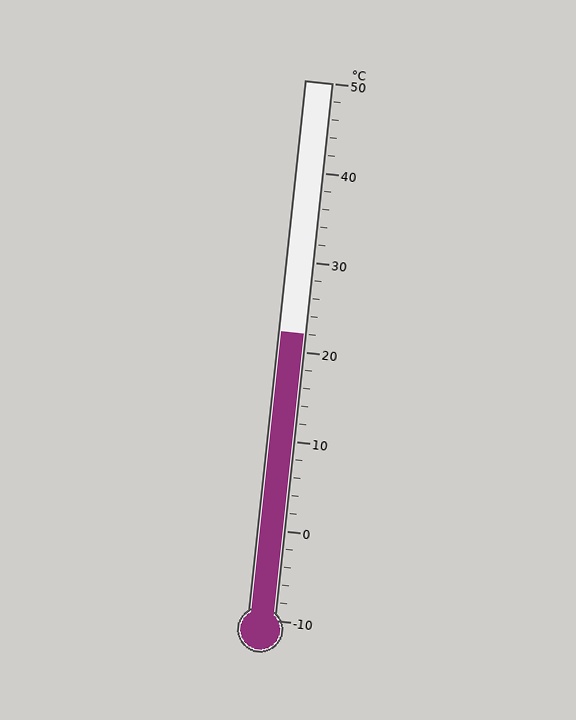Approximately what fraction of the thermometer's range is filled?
The thermometer is filled to approximately 55% of its range.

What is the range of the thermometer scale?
The thermometer scale ranges from -10°C to 50°C.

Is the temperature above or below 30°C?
The temperature is below 30°C.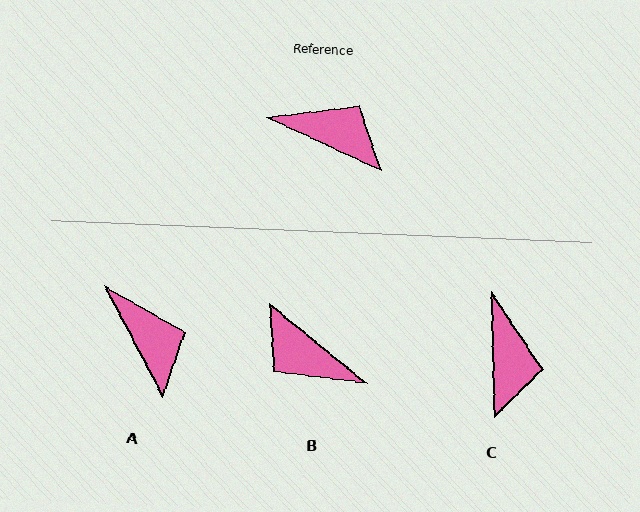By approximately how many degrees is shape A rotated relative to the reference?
Approximately 37 degrees clockwise.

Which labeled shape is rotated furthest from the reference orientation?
B, about 166 degrees away.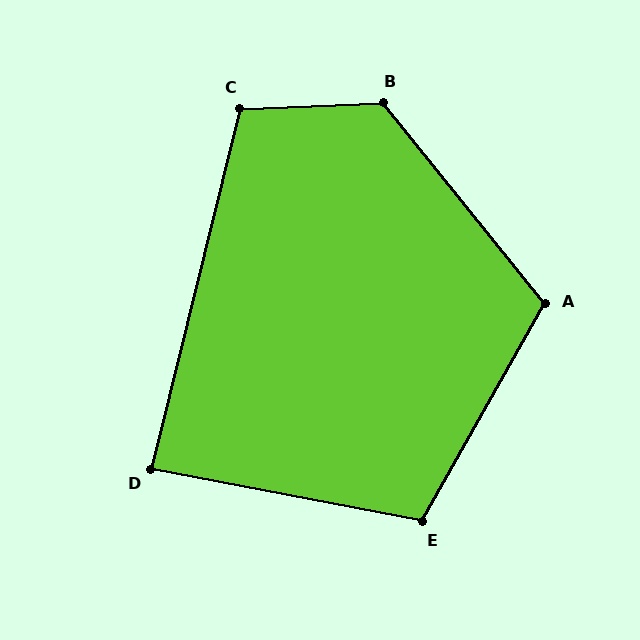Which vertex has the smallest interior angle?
D, at approximately 87 degrees.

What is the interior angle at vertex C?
Approximately 106 degrees (obtuse).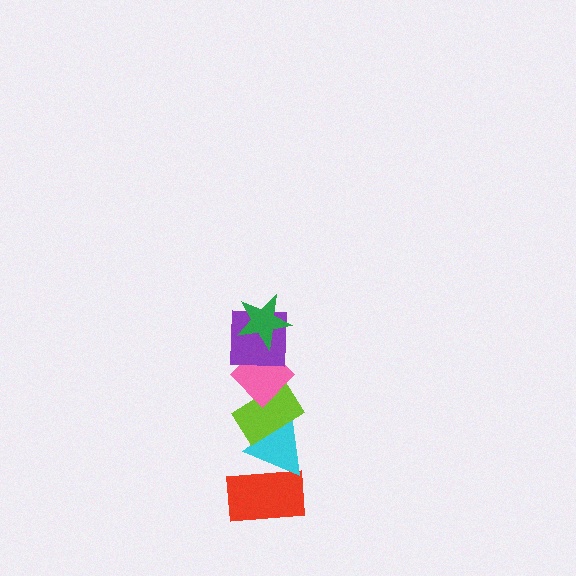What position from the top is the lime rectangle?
The lime rectangle is 4th from the top.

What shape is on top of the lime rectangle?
The pink diamond is on top of the lime rectangle.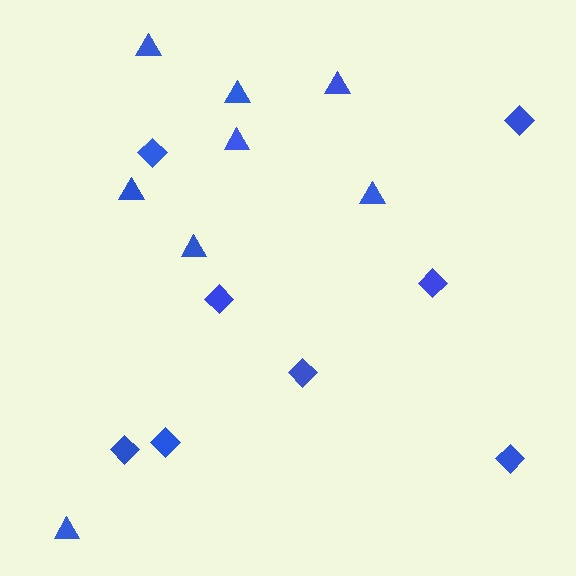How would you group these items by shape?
There are 2 groups: one group of diamonds (8) and one group of triangles (8).